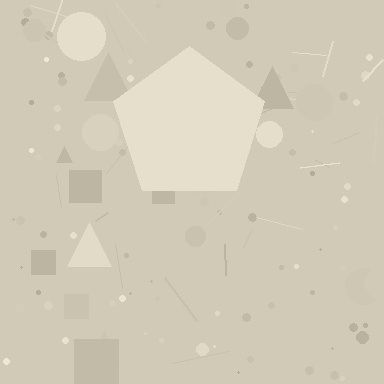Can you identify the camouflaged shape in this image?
The camouflaged shape is a pentagon.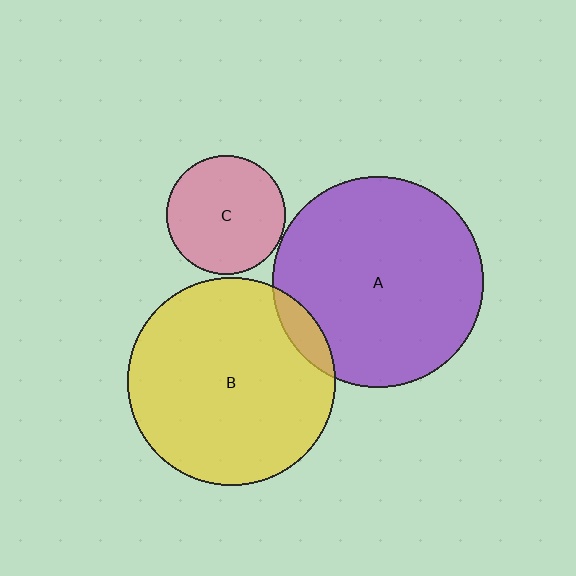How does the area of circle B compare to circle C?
Approximately 3.1 times.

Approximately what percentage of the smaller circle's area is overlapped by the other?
Approximately 5%.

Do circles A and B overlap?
Yes.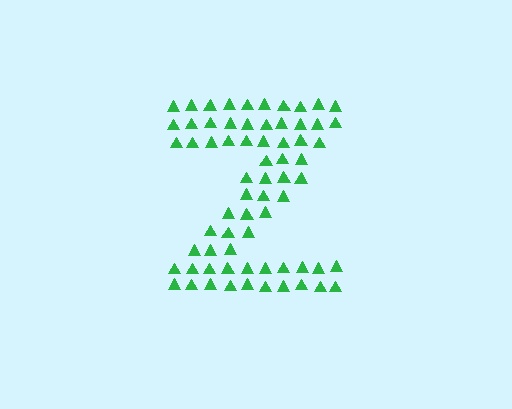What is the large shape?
The large shape is the letter Z.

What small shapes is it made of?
It is made of small triangles.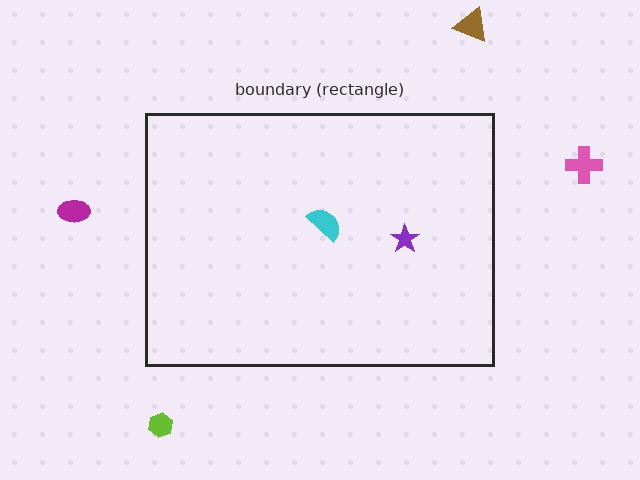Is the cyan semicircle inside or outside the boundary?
Inside.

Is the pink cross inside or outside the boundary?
Outside.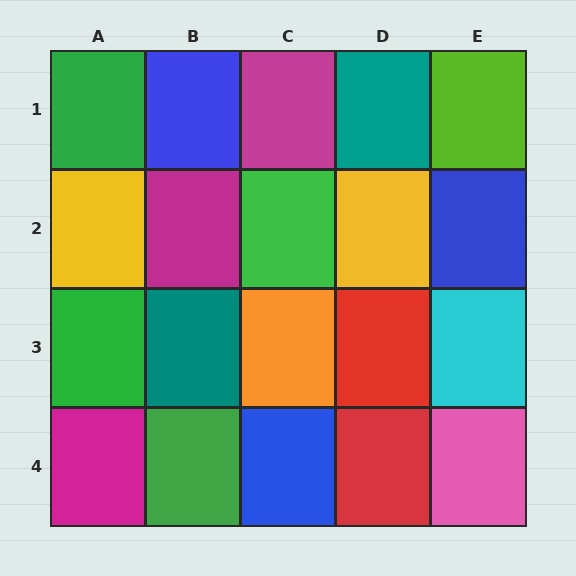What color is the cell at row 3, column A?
Green.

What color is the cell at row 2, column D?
Yellow.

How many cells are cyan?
1 cell is cyan.